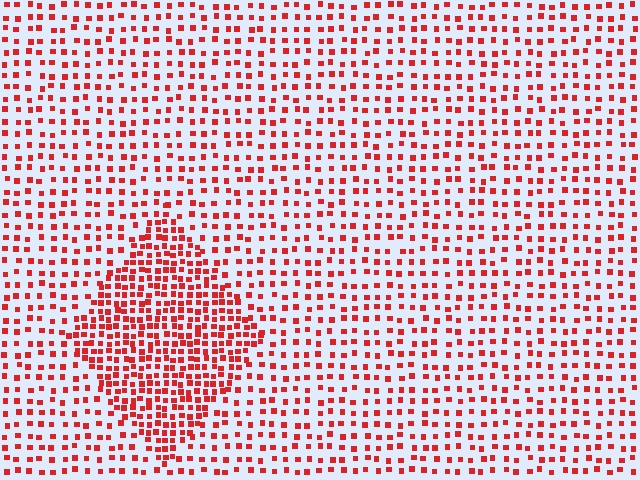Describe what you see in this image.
The image contains small red elements arranged at two different densities. A diamond-shaped region is visible where the elements are more densely packed than the surrounding area.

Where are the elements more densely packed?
The elements are more densely packed inside the diamond boundary.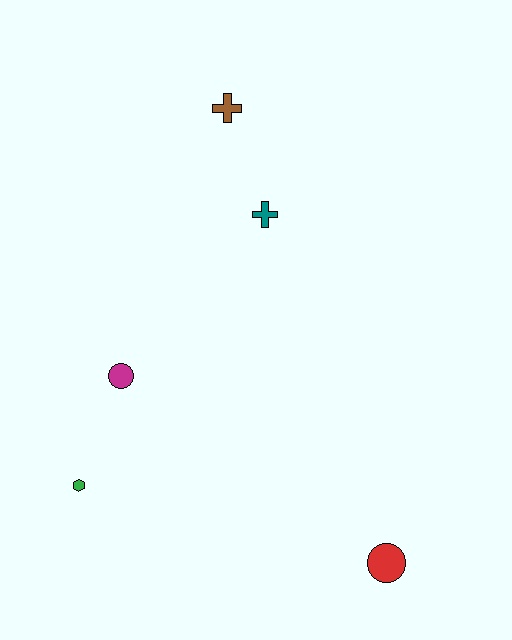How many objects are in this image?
There are 5 objects.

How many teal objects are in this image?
There is 1 teal object.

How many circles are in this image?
There are 2 circles.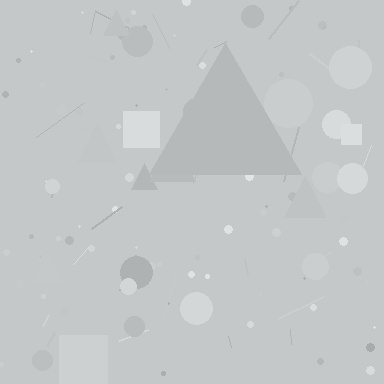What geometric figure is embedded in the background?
A triangle is embedded in the background.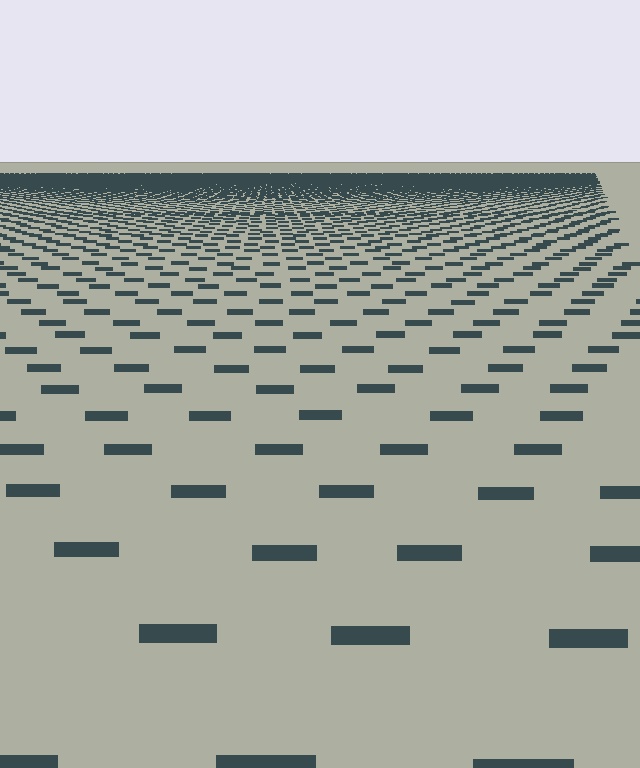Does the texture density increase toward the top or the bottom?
Density increases toward the top.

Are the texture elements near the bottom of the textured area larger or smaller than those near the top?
Larger. Near the bottom, elements are closer to the viewer and appear at a bigger on-screen size.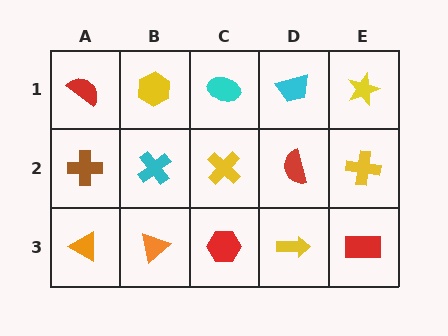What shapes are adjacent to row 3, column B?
A cyan cross (row 2, column B), an orange triangle (row 3, column A), a red hexagon (row 3, column C).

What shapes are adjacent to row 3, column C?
A yellow cross (row 2, column C), an orange triangle (row 3, column B), a yellow arrow (row 3, column D).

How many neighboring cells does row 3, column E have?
2.